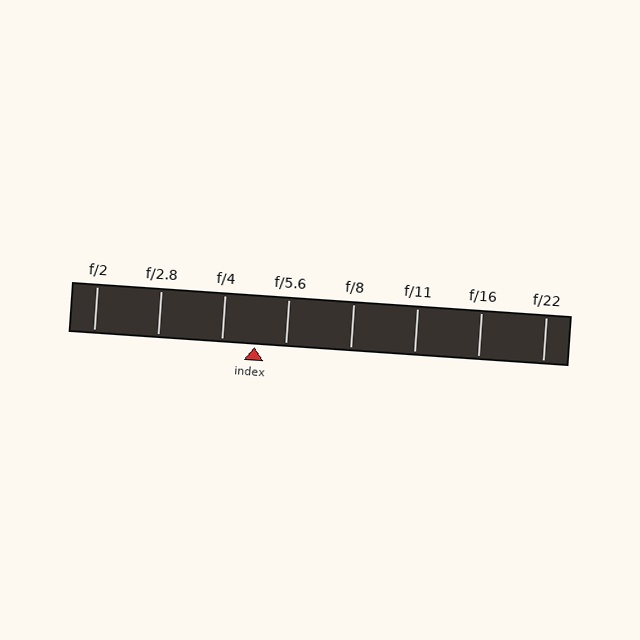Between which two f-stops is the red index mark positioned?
The index mark is between f/4 and f/5.6.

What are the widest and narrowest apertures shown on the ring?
The widest aperture shown is f/2 and the narrowest is f/22.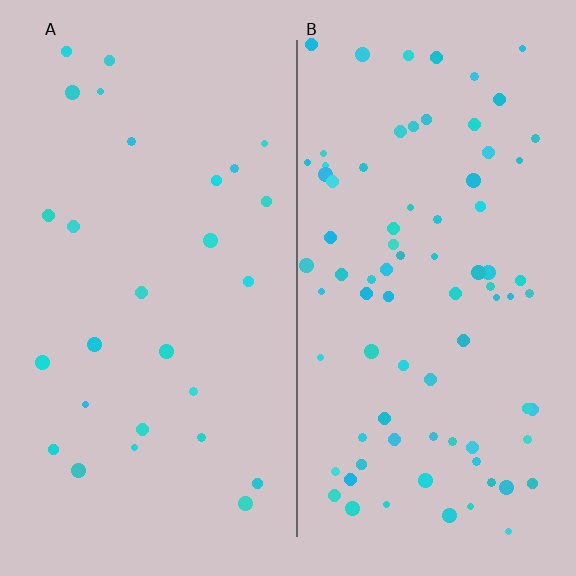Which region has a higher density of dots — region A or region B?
B (the right).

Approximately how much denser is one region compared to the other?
Approximately 3.0× — region B over region A.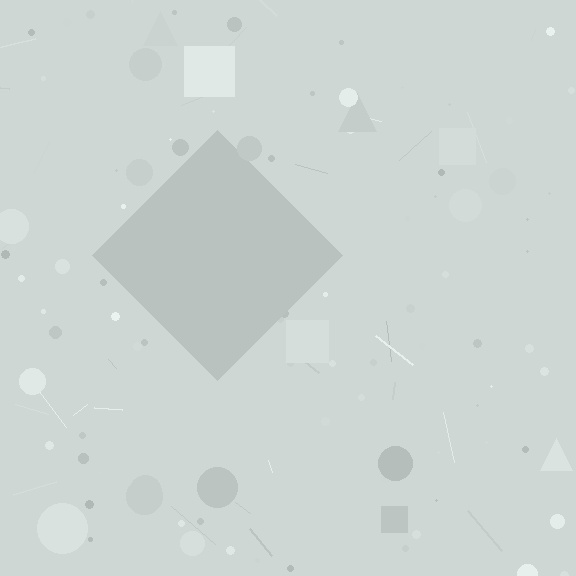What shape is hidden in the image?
A diamond is hidden in the image.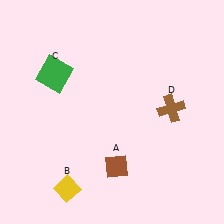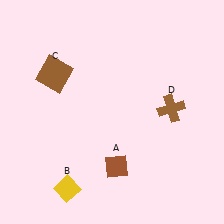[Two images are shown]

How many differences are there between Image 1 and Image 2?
There is 1 difference between the two images.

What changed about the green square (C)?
In Image 1, C is green. In Image 2, it changed to brown.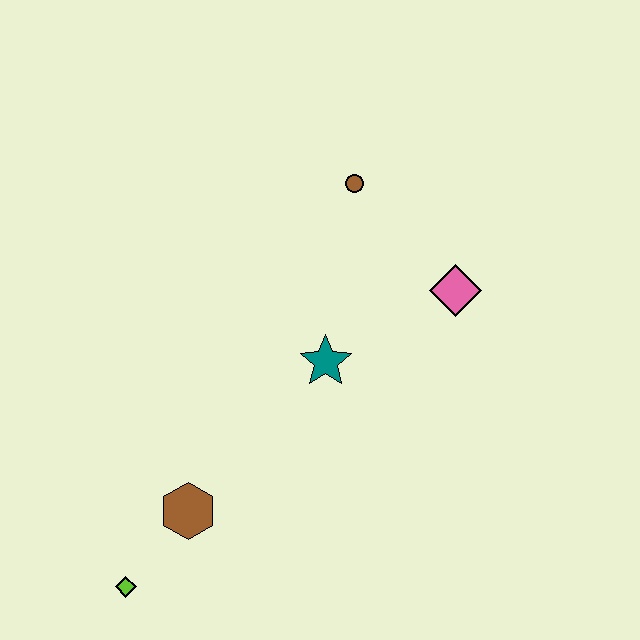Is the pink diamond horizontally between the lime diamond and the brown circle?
No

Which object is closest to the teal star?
The pink diamond is closest to the teal star.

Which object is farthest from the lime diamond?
The brown circle is farthest from the lime diamond.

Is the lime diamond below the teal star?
Yes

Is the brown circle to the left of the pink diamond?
Yes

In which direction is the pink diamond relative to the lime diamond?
The pink diamond is to the right of the lime diamond.